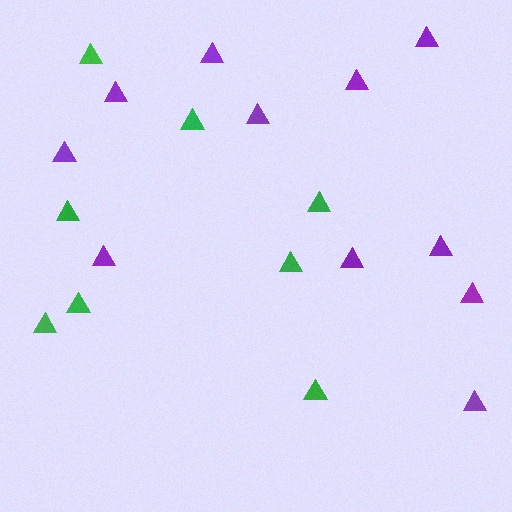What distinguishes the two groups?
There are 2 groups: one group of green triangles (8) and one group of purple triangles (11).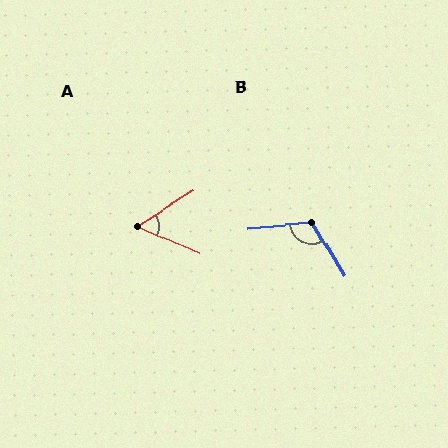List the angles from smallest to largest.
A (56°), B (116°).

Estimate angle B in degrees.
Approximately 116 degrees.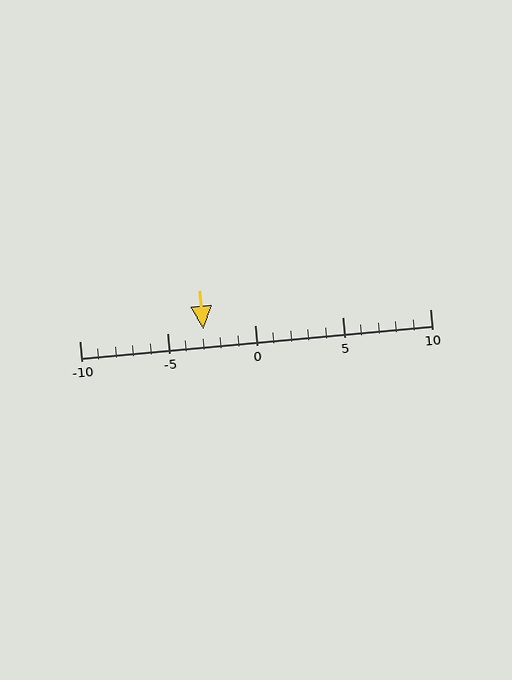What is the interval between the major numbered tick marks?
The major tick marks are spaced 5 units apart.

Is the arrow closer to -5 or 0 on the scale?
The arrow is closer to -5.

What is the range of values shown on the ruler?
The ruler shows values from -10 to 10.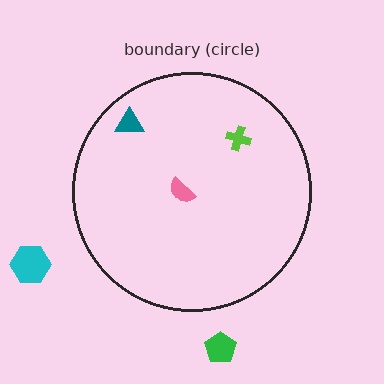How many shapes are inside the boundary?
3 inside, 2 outside.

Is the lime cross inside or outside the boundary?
Inside.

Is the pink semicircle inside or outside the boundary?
Inside.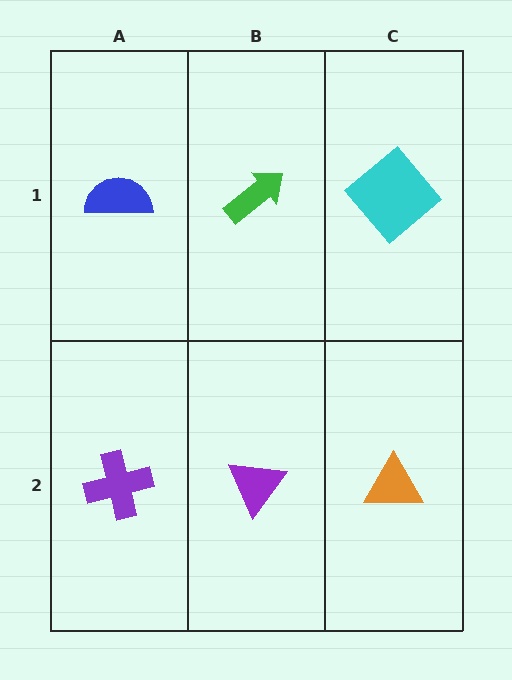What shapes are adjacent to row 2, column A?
A blue semicircle (row 1, column A), a purple triangle (row 2, column B).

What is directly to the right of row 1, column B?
A cyan diamond.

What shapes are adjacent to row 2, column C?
A cyan diamond (row 1, column C), a purple triangle (row 2, column B).